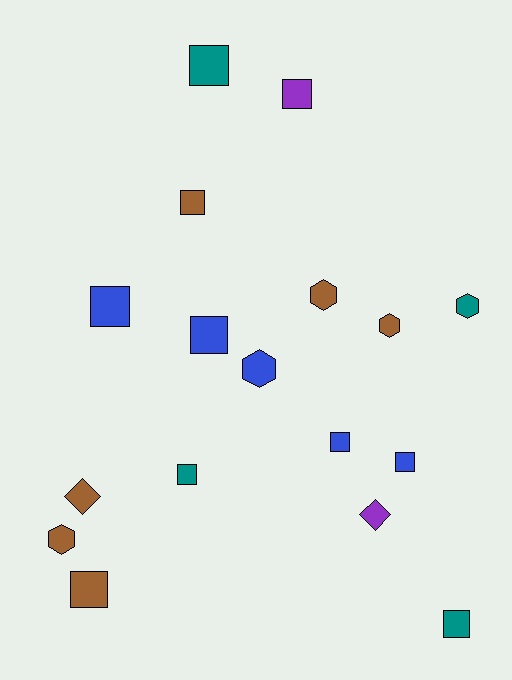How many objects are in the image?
There are 17 objects.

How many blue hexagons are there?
There is 1 blue hexagon.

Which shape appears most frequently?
Square, with 10 objects.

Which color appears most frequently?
Brown, with 6 objects.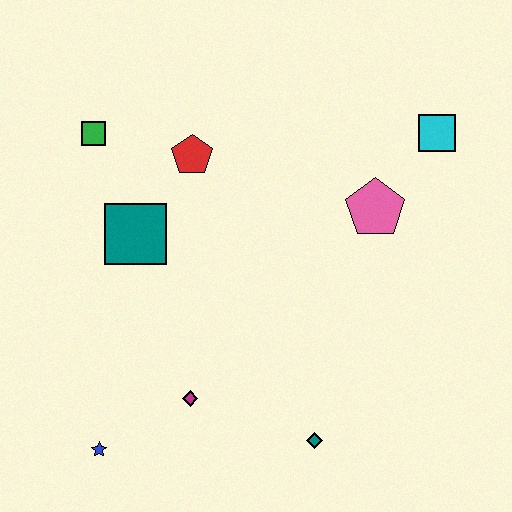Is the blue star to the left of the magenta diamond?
Yes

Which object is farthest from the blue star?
The cyan square is farthest from the blue star.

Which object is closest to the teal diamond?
The magenta diamond is closest to the teal diamond.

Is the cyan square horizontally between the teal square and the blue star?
No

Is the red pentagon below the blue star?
No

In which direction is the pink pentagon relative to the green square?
The pink pentagon is to the right of the green square.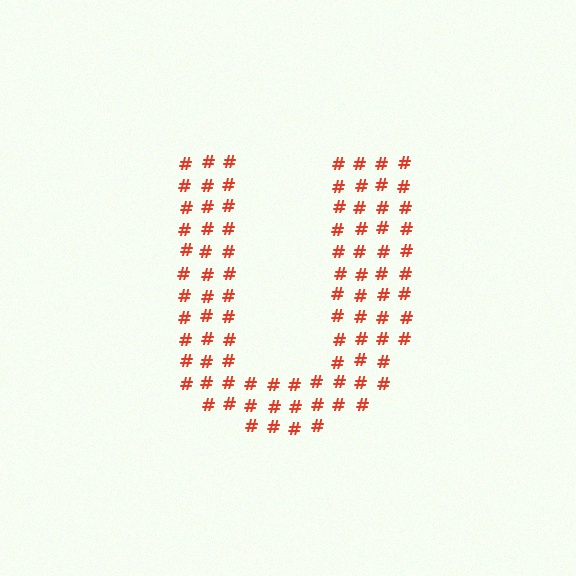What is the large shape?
The large shape is the letter U.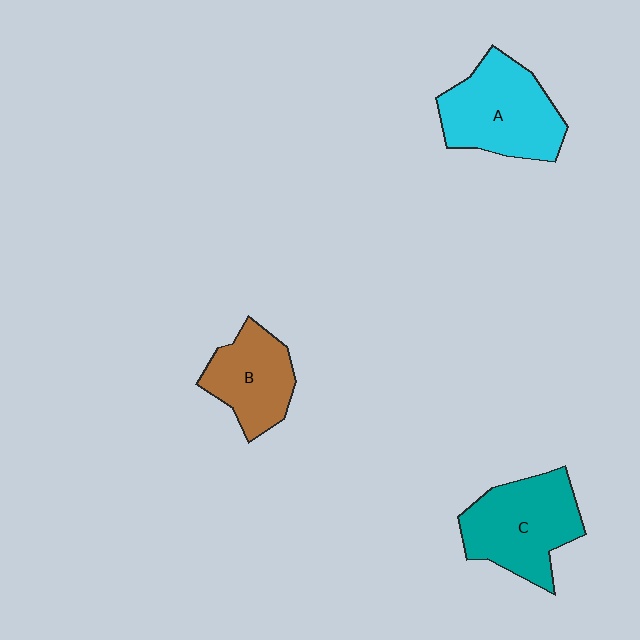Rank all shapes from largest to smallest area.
From largest to smallest: A (cyan), C (teal), B (brown).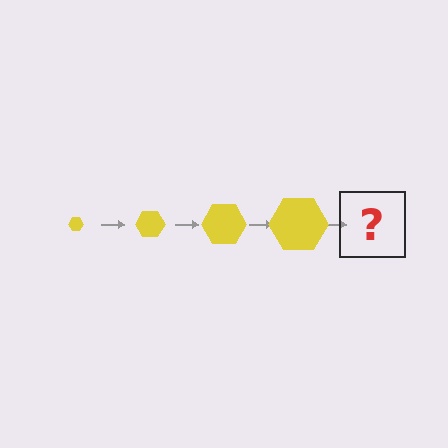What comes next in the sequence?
The next element should be a yellow hexagon, larger than the previous one.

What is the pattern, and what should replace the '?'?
The pattern is that the hexagon gets progressively larger each step. The '?' should be a yellow hexagon, larger than the previous one.